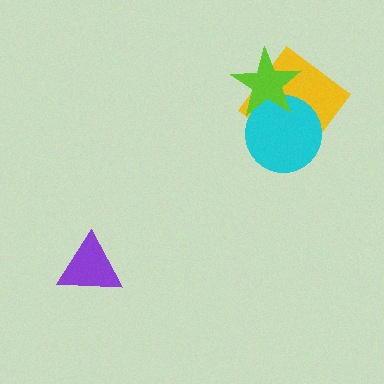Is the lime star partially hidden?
No, no other shape covers it.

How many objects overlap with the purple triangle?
0 objects overlap with the purple triangle.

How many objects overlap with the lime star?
2 objects overlap with the lime star.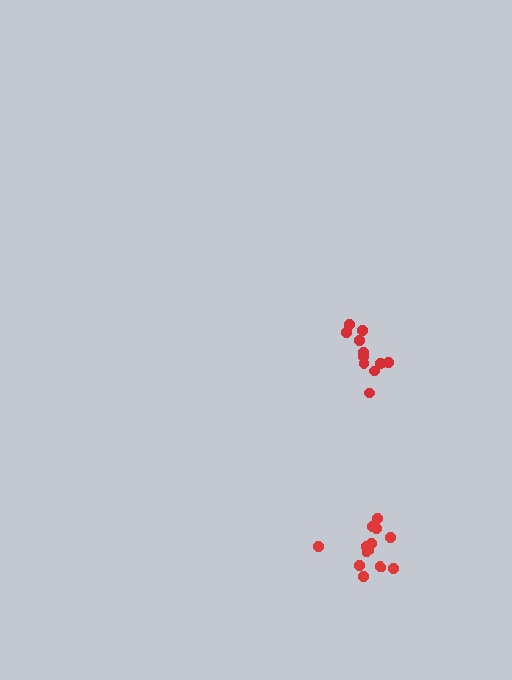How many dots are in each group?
Group 1: 11 dots, Group 2: 13 dots (24 total).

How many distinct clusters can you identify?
There are 2 distinct clusters.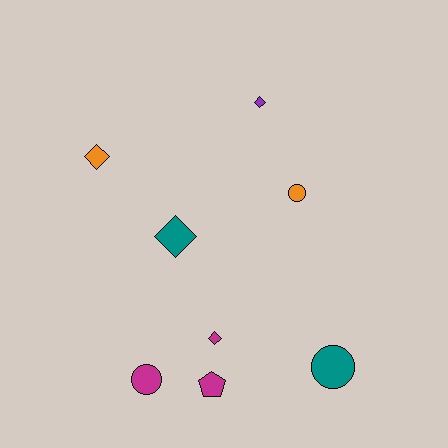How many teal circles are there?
There is 1 teal circle.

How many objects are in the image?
There are 8 objects.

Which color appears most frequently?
Magenta, with 3 objects.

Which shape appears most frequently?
Diamond, with 4 objects.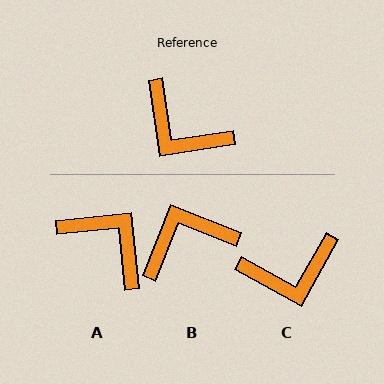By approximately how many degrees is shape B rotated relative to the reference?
Approximately 120 degrees clockwise.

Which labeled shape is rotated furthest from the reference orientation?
A, about 177 degrees away.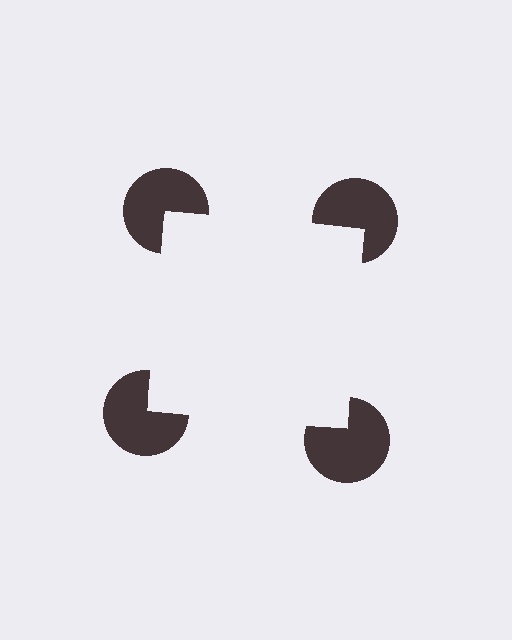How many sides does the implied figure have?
4 sides.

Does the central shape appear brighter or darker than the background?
It typically appears slightly brighter than the background, even though no actual brightness change is drawn.